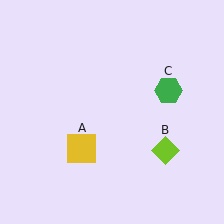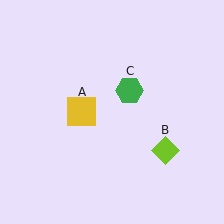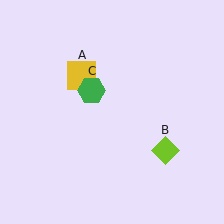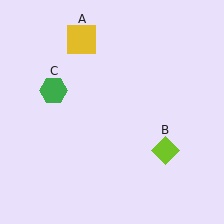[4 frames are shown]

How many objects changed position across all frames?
2 objects changed position: yellow square (object A), green hexagon (object C).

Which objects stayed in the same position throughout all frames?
Lime diamond (object B) remained stationary.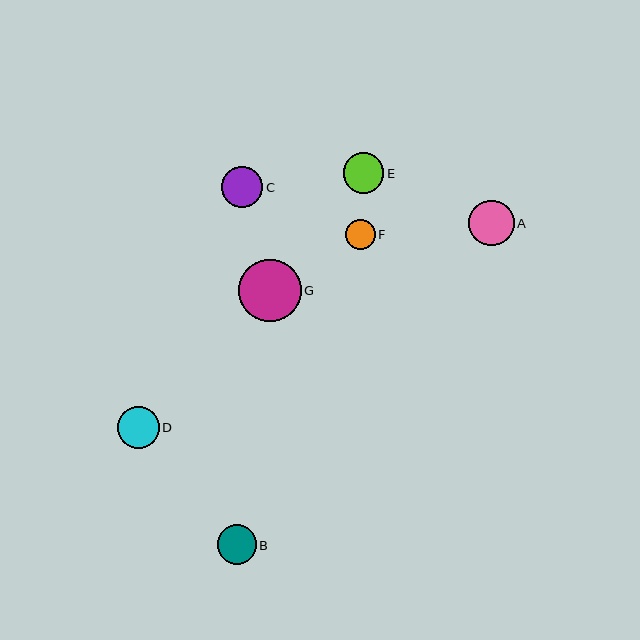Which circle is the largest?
Circle G is the largest with a size of approximately 63 pixels.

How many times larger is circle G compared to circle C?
Circle G is approximately 1.5 times the size of circle C.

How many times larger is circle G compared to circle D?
Circle G is approximately 1.5 times the size of circle D.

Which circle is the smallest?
Circle F is the smallest with a size of approximately 30 pixels.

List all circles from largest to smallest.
From largest to smallest: G, A, D, C, E, B, F.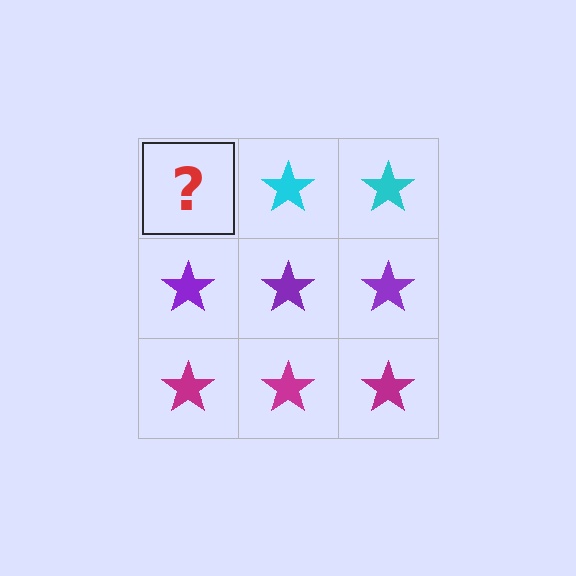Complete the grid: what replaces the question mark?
The question mark should be replaced with a cyan star.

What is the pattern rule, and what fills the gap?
The rule is that each row has a consistent color. The gap should be filled with a cyan star.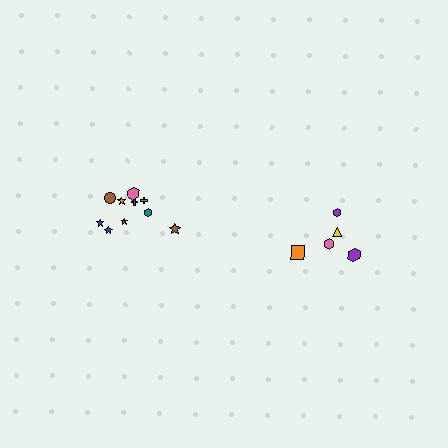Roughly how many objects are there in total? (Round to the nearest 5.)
Roughly 15 objects in total.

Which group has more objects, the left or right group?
The left group.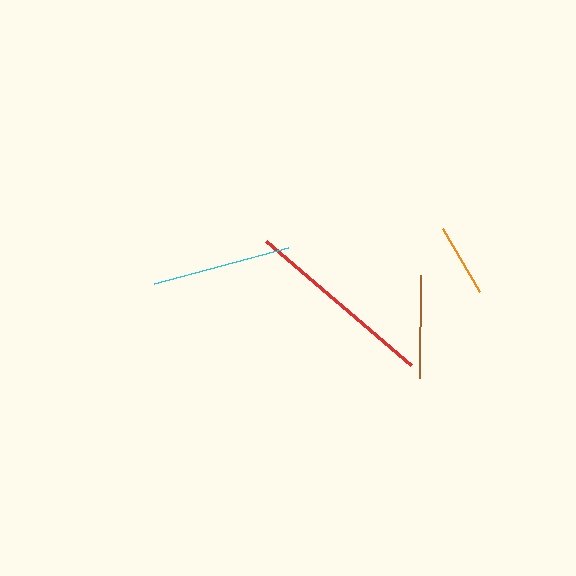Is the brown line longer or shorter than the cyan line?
The cyan line is longer than the brown line.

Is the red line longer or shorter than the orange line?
The red line is longer than the orange line.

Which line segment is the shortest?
The orange line is the shortest at approximately 73 pixels.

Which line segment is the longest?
The red line is the longest at approximately 191 pixels.